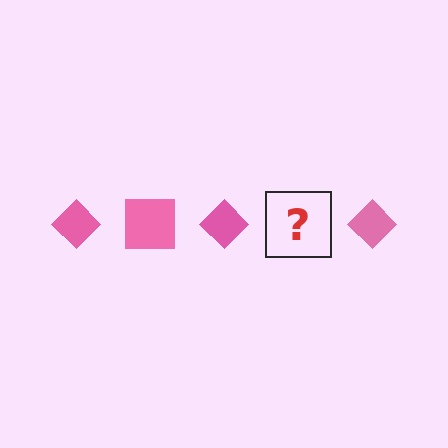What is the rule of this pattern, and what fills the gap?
The rule is that the pattern cycles through diamond, square shapes in pink. The gap should be filled with a pink square.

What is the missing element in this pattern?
The missing element is a pink square.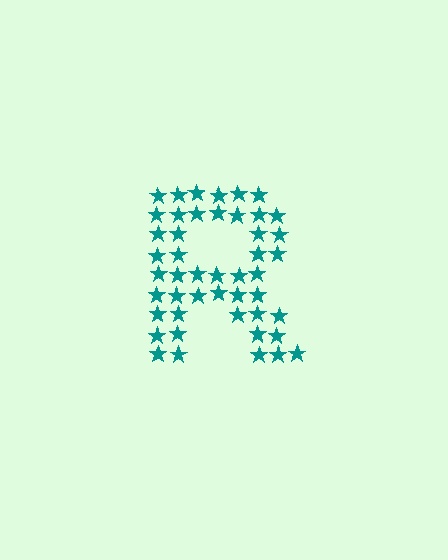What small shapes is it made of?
It is made of small stars.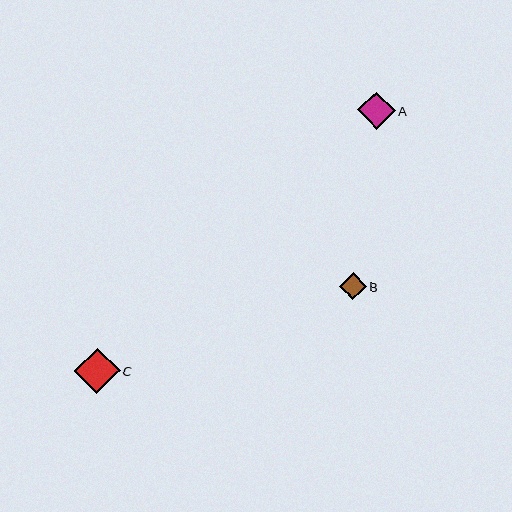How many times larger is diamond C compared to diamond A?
Diamond C is approximately 1.2 times the size of diamond A.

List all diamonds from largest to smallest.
From largest to smallest: C, A, B.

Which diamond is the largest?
Diamond C is the largest with a size of approximately 46 pixels.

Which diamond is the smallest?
Diamond B is the smallest with a size of approximately 27 pixels.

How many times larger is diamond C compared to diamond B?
Diamond C is approximately 1.7 times the size of diamond B.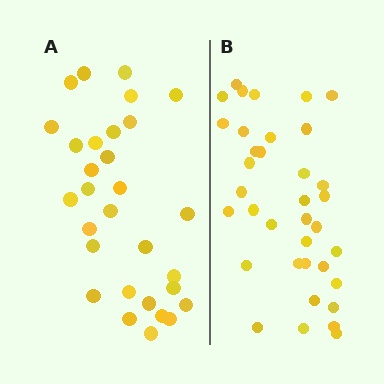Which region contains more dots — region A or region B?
Region B (the right region) has more dots.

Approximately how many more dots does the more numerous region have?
Region B has about 6 more dots than region A.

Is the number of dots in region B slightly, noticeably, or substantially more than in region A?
Region B has only slightly more — the two regions are fairly close. The ratio is roughly 1.2 to 1.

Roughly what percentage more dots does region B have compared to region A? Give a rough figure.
About 20% more.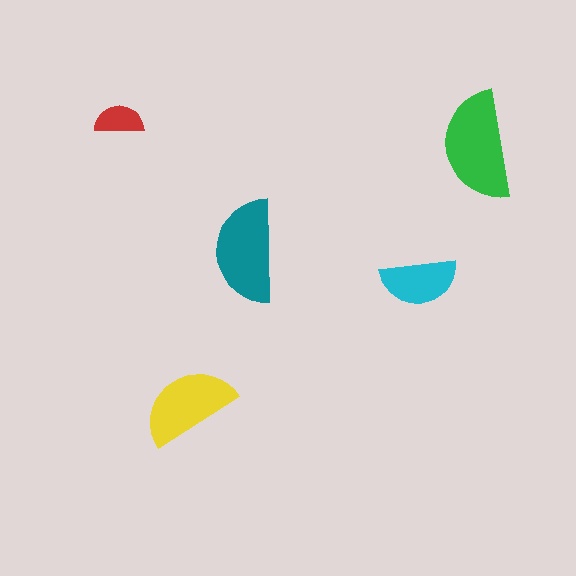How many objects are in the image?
There are 5 objects in the image.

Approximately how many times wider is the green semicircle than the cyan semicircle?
About 1.5 times wider.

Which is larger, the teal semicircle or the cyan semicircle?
The teal one.